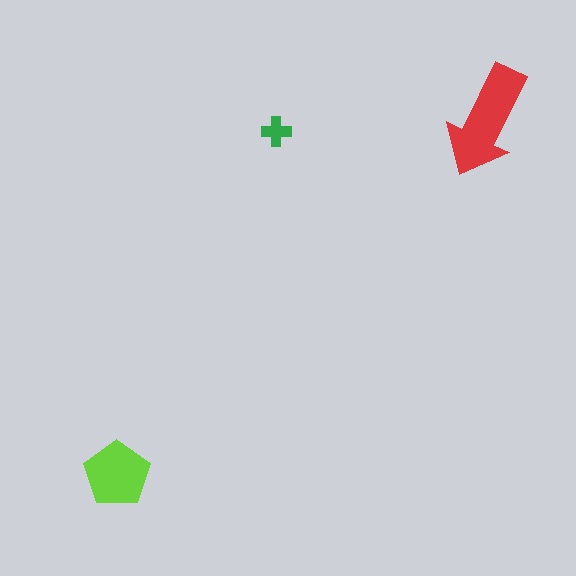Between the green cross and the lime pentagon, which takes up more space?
The lime pentagon.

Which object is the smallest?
The green cross.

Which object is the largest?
The red arrow.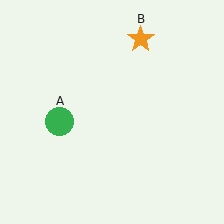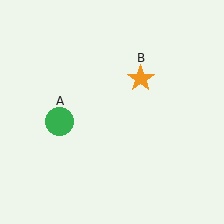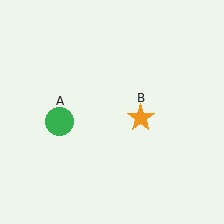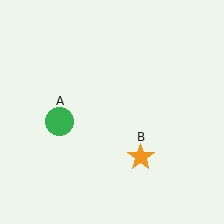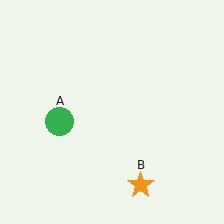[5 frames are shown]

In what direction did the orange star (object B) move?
The orange star (object B) moved down.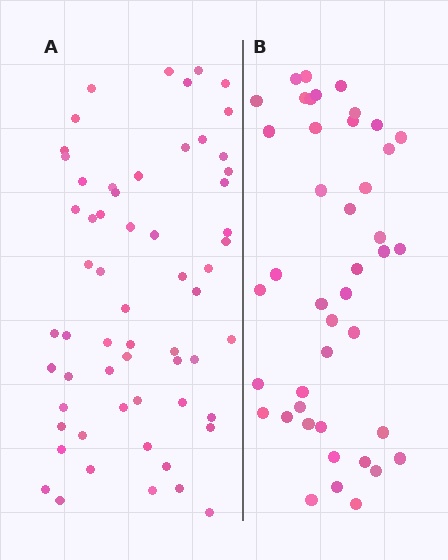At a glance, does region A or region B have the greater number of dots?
Region A (the left region) has more dots.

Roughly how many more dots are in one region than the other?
Region A has approximately 15 more dots than region B.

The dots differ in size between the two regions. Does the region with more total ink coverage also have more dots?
No. Region B has more total ink coverage because its dots are larger, but region A actually contains more individual dots. Total area can be misleading — the number of items is what matters here.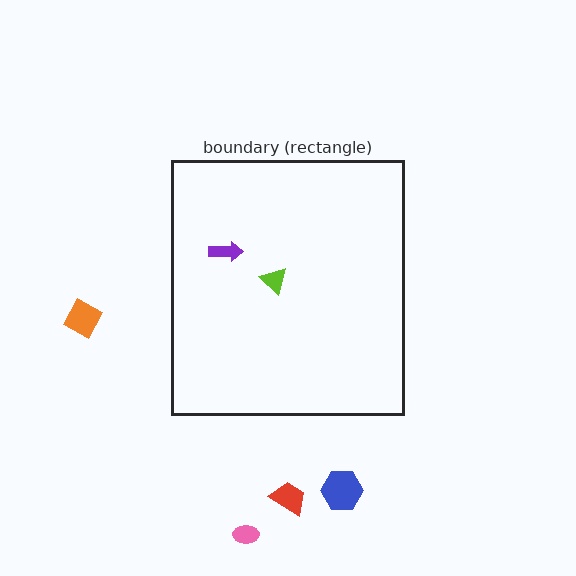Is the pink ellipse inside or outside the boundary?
Outside.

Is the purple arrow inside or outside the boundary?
Inside.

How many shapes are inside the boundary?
2 inside, 4 outside.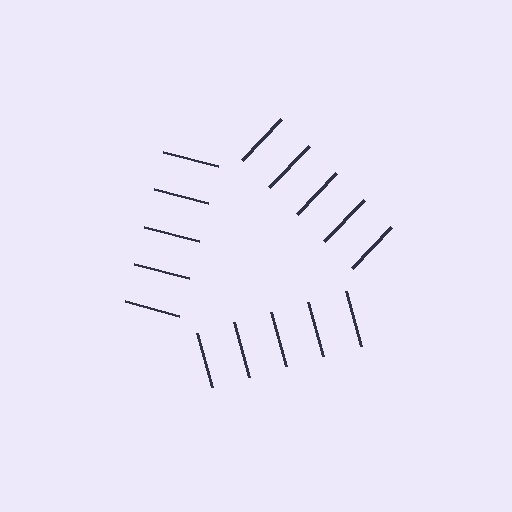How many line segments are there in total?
15 — 5 along each of the 3 edges.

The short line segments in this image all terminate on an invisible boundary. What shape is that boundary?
An illusory triangle — the line segments terminate on its edges but no continuous stroke is drawn.